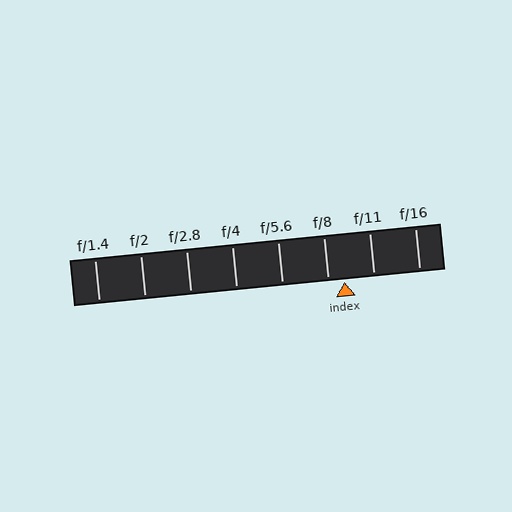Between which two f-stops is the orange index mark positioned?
The index mark is between f/8 and f/11.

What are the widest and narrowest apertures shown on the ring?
The widest aperture shown is f/1.4 and the narrowest is f/16.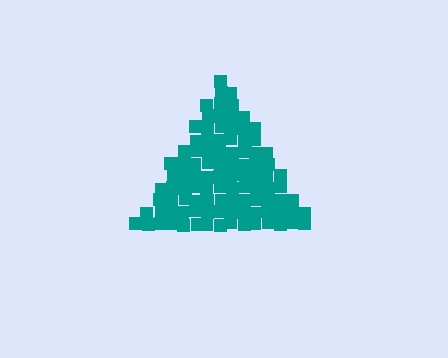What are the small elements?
The small elements are squares.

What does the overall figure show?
The overall figure shows a triangle.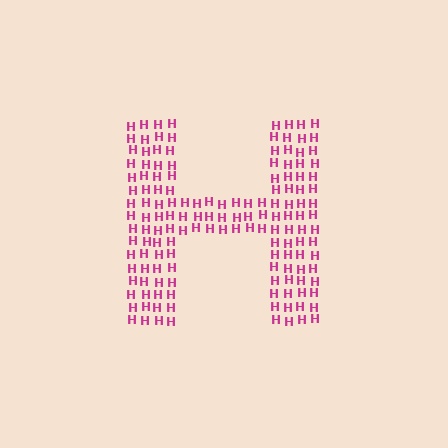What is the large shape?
The large shape is the letter H.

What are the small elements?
The small elements are letter H's.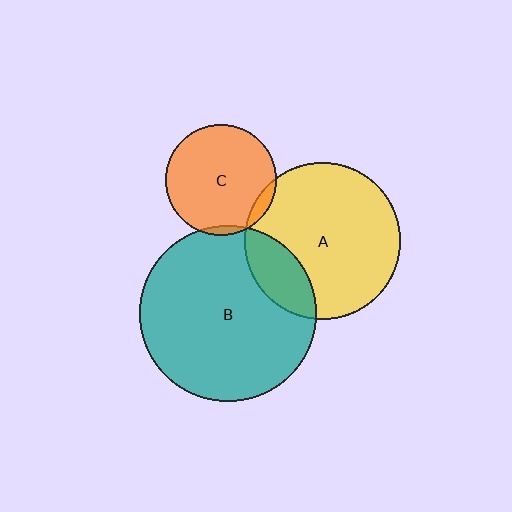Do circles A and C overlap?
Yes.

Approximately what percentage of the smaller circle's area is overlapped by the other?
Approximately 5%.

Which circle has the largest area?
Circle B (teal).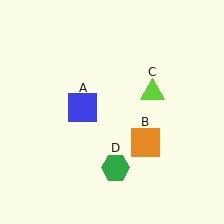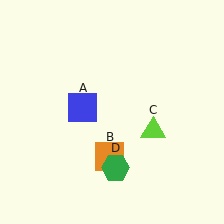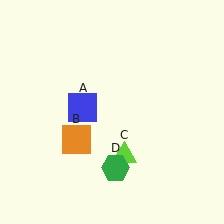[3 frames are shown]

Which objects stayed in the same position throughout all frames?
Blue square (object A) and green hexagon (object D) remained stationary.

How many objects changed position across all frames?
2 objects changed position: orange square (object B), lime triangle (object C).